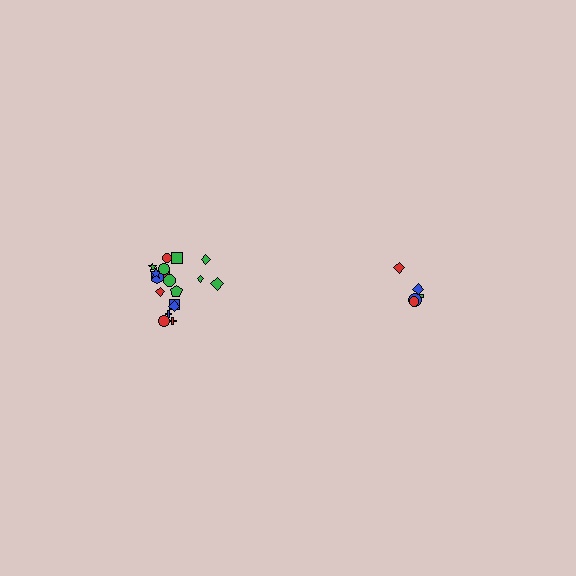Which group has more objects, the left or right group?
The left group.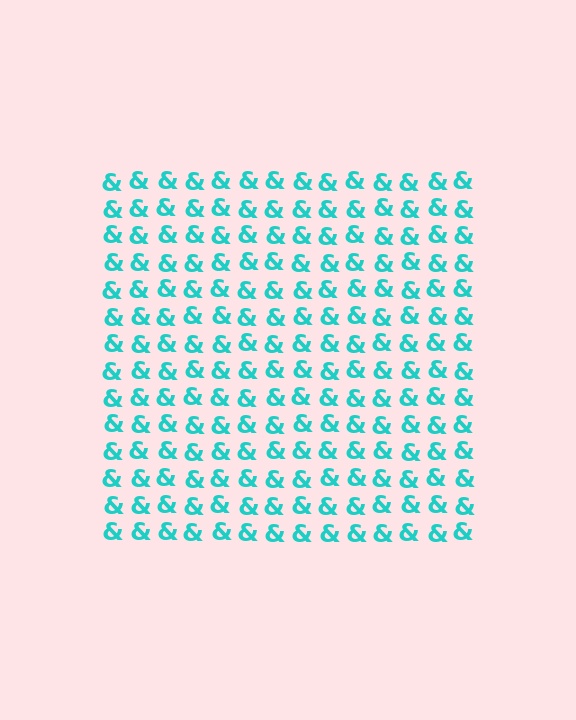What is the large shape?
The large shape is a square.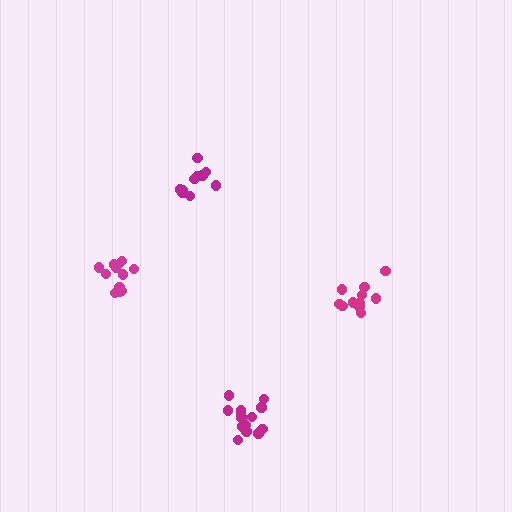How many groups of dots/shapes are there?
There are 4 groups.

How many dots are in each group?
Group 1: 10 dots, Group 2: 15 dots, Group 3: 11 dots, Group 4: 12 dots (48 total).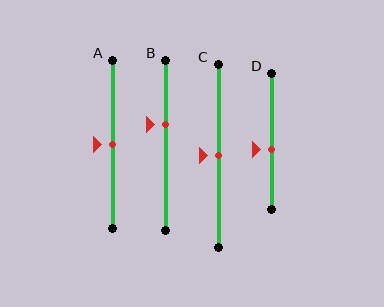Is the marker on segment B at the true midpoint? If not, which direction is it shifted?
No, the marker on segment B is shifted upward by about 12% of the segment length.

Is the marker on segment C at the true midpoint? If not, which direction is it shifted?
Yes, the marker on segment C is at the true midpoint.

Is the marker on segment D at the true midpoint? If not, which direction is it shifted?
No, the marker on segment D is shifted downward by about 6% of the segment length.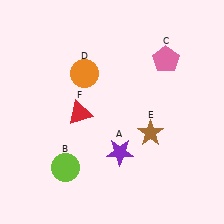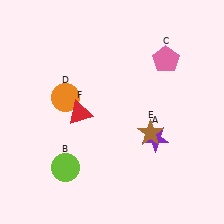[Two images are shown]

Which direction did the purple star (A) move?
The purple star (A) moved right.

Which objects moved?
The objects that moved are: the purple star (A), the orange circle (D).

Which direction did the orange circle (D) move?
The orange circle (D) moved down.